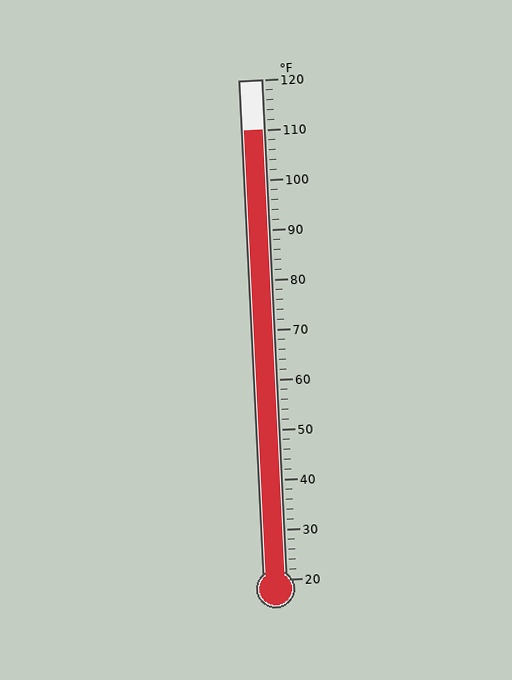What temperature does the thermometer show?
The thermometer shows approximately 110°F.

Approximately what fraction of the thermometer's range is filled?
The thermometer is filled to approximately 90% of its range.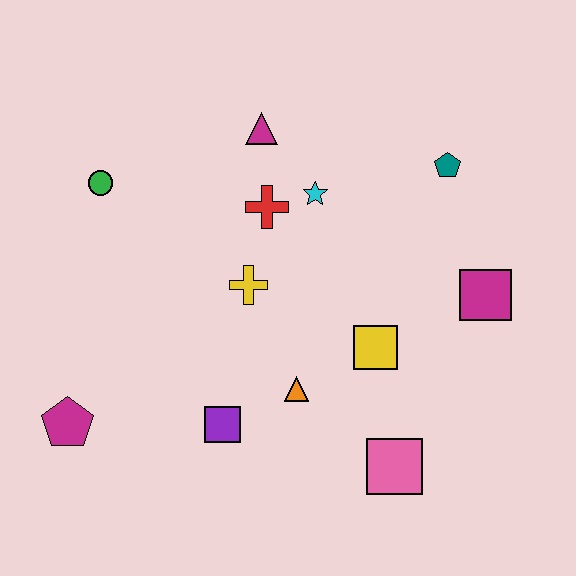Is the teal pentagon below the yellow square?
No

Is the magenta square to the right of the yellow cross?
Yes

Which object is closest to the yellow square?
The orange triangle is closest to the yellow square.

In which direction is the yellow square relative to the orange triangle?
The yellow square is to the right of the orange triangle.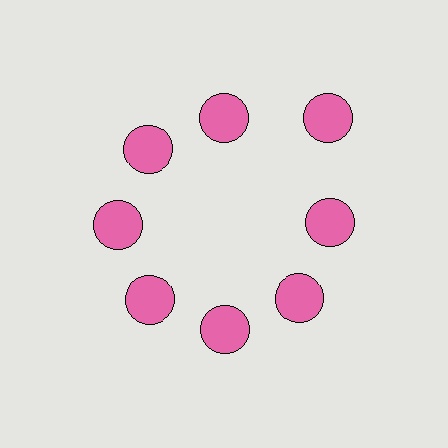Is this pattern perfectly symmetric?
No. The 8 pink circles are arranged in a ring, but one element near the 2 o'clock position is pushed outward from the center, breaking the 8-fold rotational symmetry.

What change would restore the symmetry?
The symmetry would be restored by moving it inward, back onto the ring so that all 8 circles sit at equal angles and equal distance from the center.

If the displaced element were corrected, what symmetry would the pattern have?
It would have 8-fold rotational symmetry — the pattern would map onto itself every 45 degrees.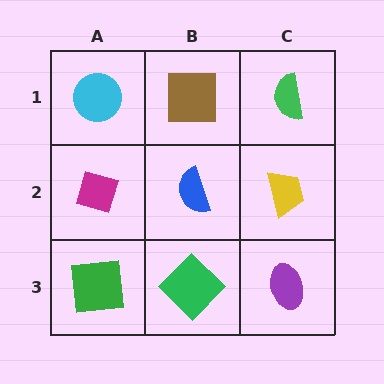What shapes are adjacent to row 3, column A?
A magenta diamond (row 2, column A), a green diamond (row 3, column B).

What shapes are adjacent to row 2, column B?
A brown square (row 1, column B), a green diamond (row 3, column B), a magenta diamond (row 2, column A), a yellow trapezoid (row 2, column C).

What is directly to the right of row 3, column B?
A purple ellipse.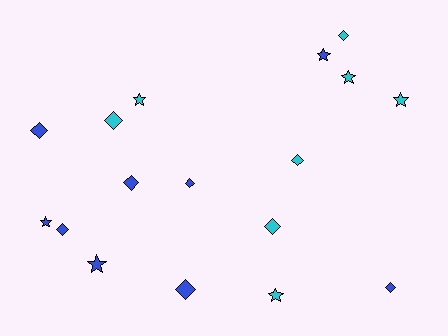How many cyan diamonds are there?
There are 4 cyan diamonds.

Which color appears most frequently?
Blue, with 9 objects.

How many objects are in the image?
There are 17 objects.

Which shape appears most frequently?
Diamond, with 10 objects.